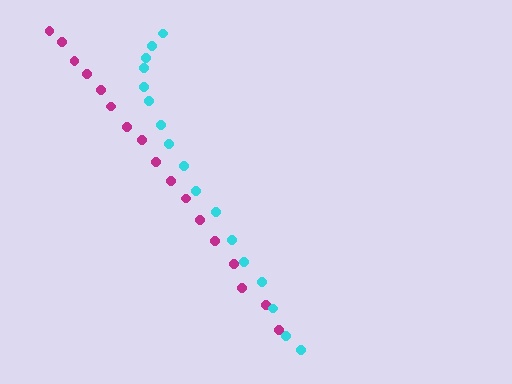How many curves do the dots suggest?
There are 2 distinct paths.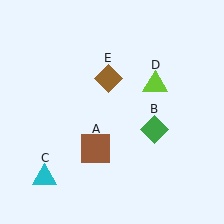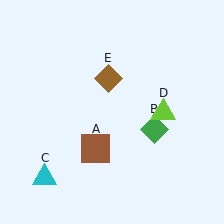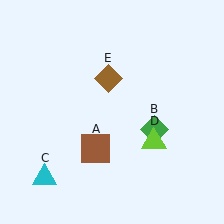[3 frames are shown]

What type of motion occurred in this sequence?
The lime triangle (object D) rotated clockwise around the center of the scene.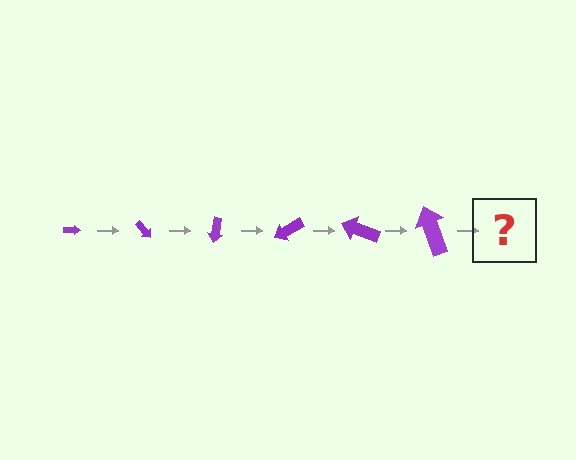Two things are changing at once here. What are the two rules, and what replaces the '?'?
The two rules are that the arrow grows larger each step and it rotates 50 degrees each step. The '?' should be an arrow, larger than the previous one and rotated 300 degrees from the start.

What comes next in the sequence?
The next element should be an arrow, larger than the previous one and rotated 300 degrees from the start.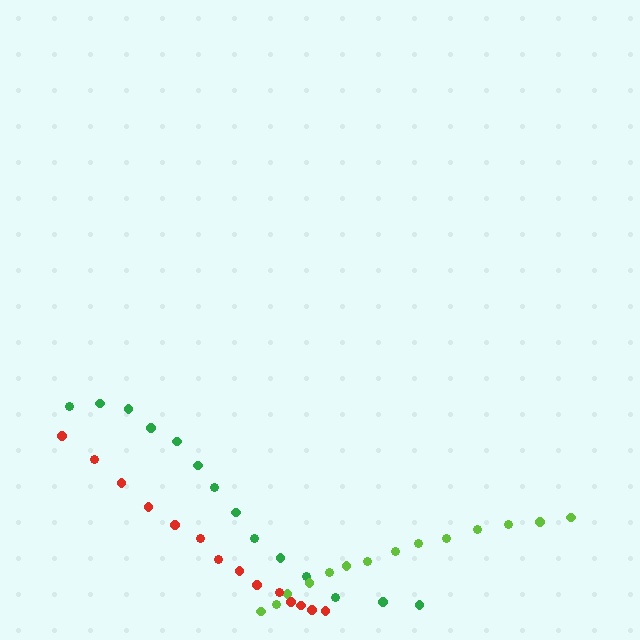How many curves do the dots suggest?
There are 3 distinct paths.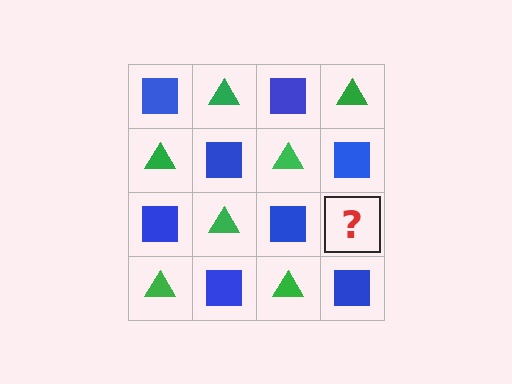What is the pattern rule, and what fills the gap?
The rule is that it alternates blue square and green triangle in a checkerboard pattern. The gap should be filled with a green triangle.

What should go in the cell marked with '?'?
The missing cell should contain a green triangle.